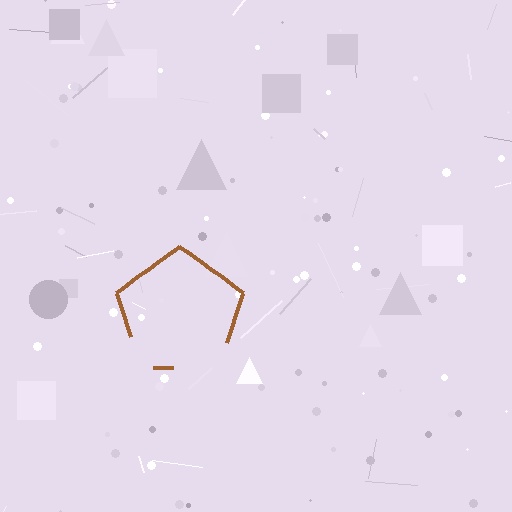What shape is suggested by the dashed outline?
The dashed outline suggests a pentagon.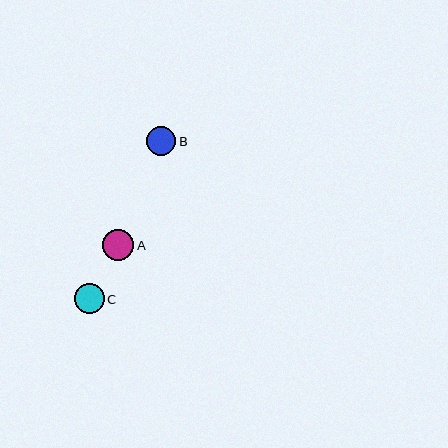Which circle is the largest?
Circle A is the largest with a size of approximately 31 pixels.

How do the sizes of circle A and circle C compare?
Circle A and circle C are approximately the same size.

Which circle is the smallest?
Circle B is the smallest with a size of approximately 29 pixels.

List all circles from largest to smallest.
From largest to smallest: A, C, B.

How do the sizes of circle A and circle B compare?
Circle A and circle B are approximately the same size.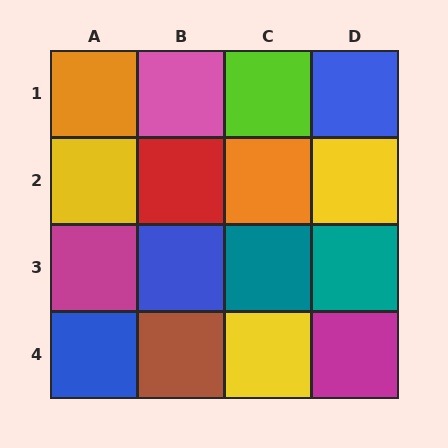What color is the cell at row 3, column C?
Teal.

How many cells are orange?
2 cells are orange.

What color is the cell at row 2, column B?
Red.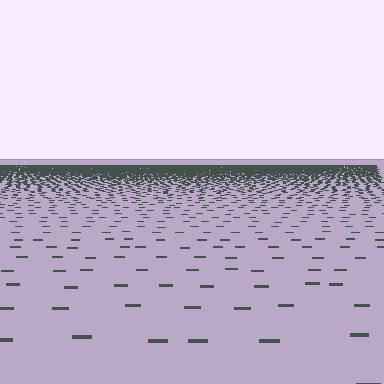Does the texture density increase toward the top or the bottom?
Density increases toward the top.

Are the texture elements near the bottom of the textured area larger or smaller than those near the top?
Larger. Near the bottom, elements are closer to the viewer and appear at a bigger on-screen size.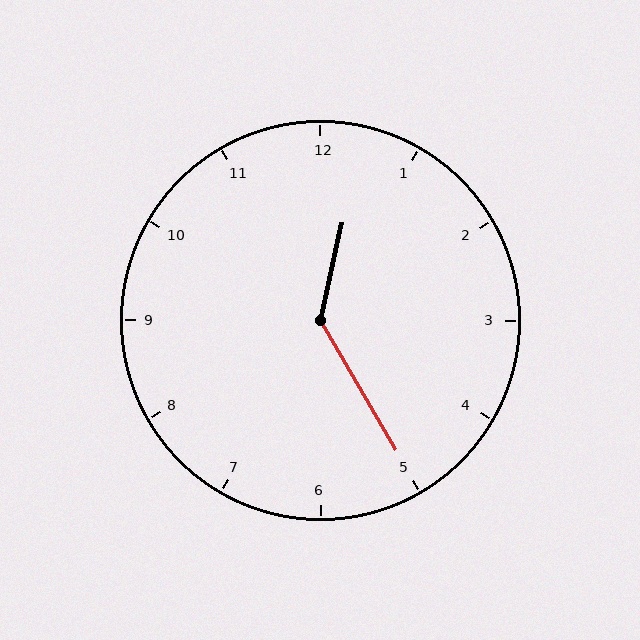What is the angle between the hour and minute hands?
Approximately 138 degrees.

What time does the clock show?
12:25.